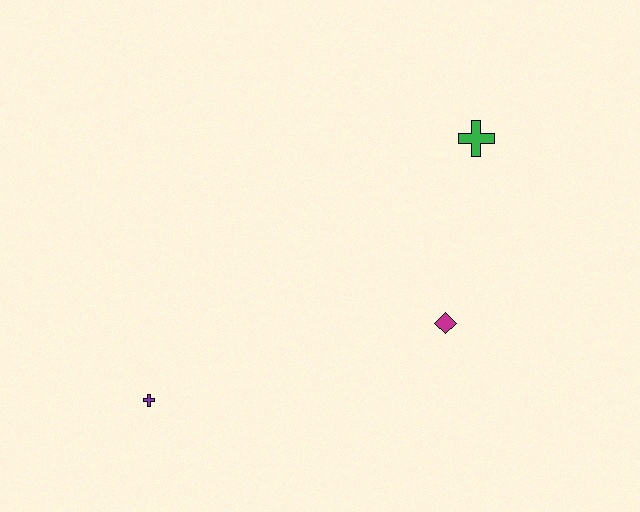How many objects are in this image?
There are 3 objects.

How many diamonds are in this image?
There is 1 diamond.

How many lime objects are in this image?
There are no lime objects.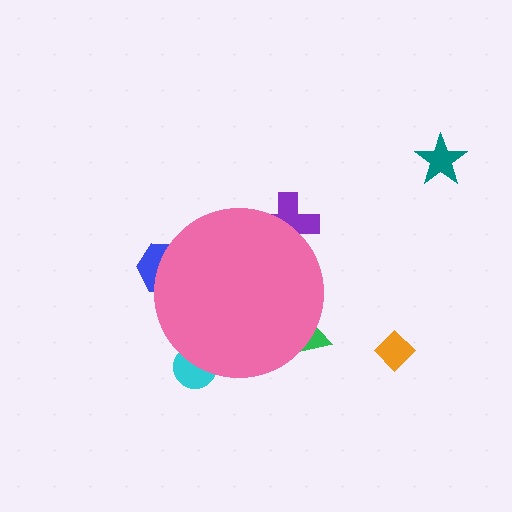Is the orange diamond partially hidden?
No, the orange diamond is fully visible.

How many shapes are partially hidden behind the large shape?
4 shapes are partially hidden.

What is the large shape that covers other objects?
A pink circle.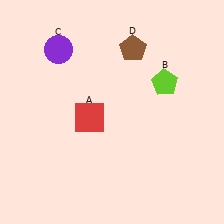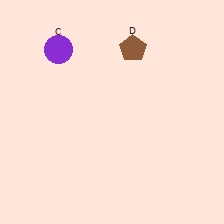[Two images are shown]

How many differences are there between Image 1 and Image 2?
There are 2 differences between the two images.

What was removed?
The red square (A), the lime pentagon (B) were removed in Image 2.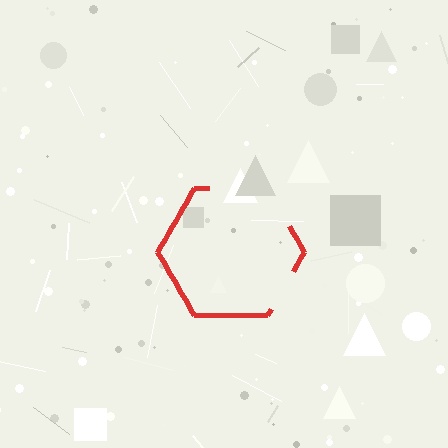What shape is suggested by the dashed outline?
The dashed outline suggests a hexagon.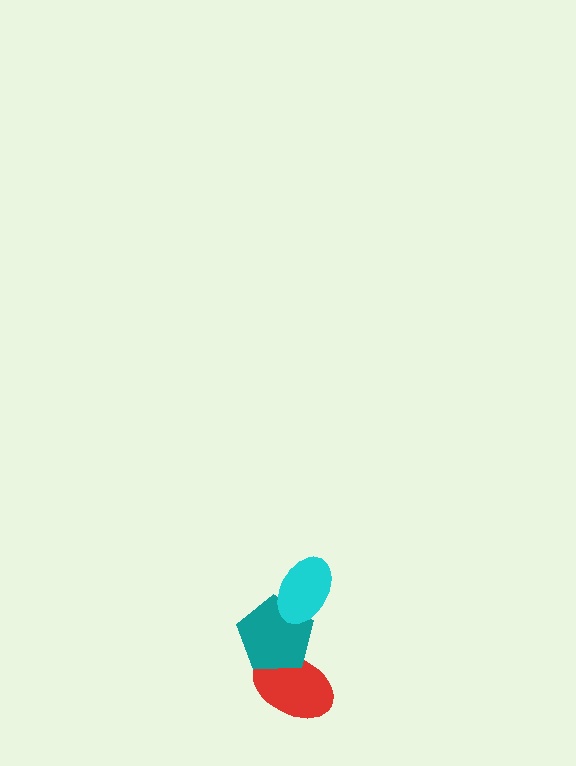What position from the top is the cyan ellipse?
The cyan ellipse is 1st from the top.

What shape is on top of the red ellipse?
The teal pentagon is on top of the red ellipse.